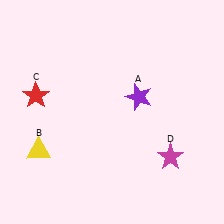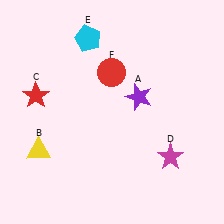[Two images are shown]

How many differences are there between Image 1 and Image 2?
There are 2 differences between the two images.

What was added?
A cyan pentagon (E), a red circle (F) were added in Image 2.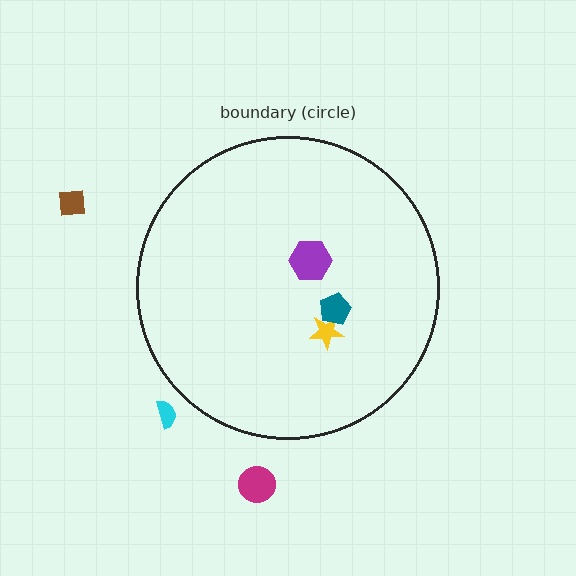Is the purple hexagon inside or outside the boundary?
Inside.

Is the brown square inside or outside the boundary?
Outside.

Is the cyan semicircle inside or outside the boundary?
Outside.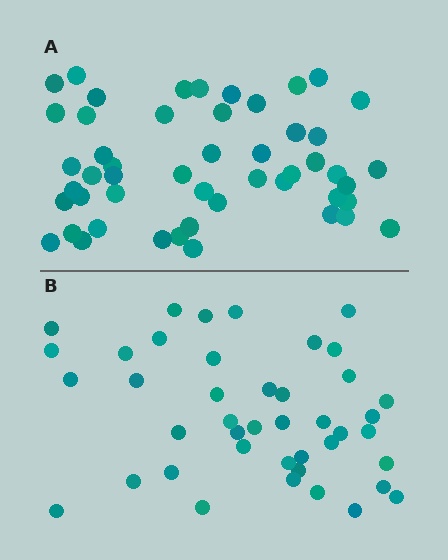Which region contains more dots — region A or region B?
Region A (the top region) has more dots.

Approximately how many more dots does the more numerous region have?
Region A has roughly 8 or so more dots than region B.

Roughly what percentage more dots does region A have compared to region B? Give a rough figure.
About 20% more.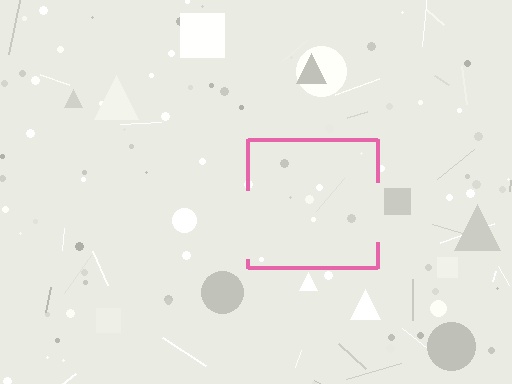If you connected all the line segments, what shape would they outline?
They would outline a square.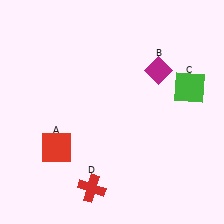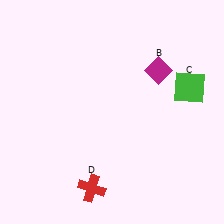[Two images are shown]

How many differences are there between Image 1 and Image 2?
There is 1 difference between the two images.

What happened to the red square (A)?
The red square (A) was removed in Image 2. It was in the bottom-left area of Image 1.